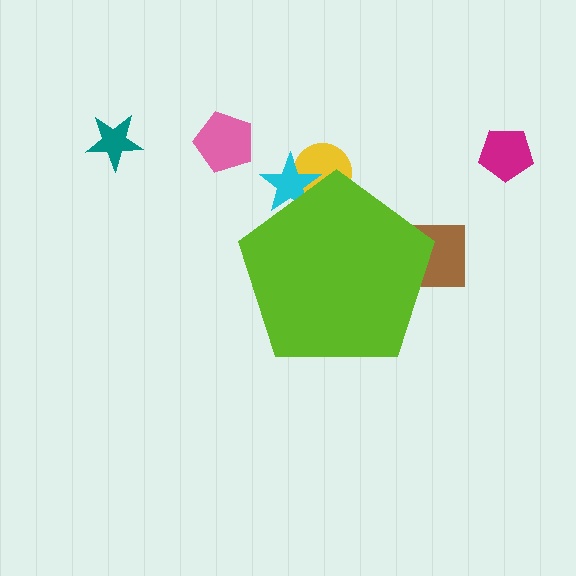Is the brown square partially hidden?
Yes, the brown square is partially hidden behind the lime pentagon.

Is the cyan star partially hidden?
Yes, the cyan star is partially hidden behind the lime pentagon.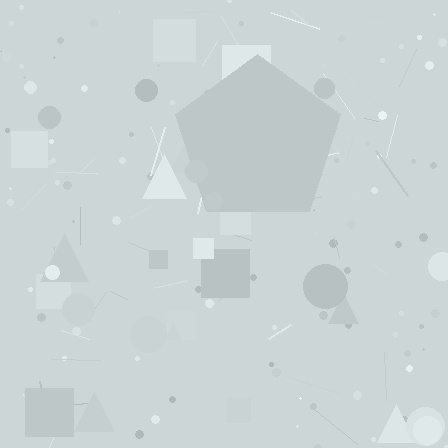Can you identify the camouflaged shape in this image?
The camouflaged shape is a pentagon.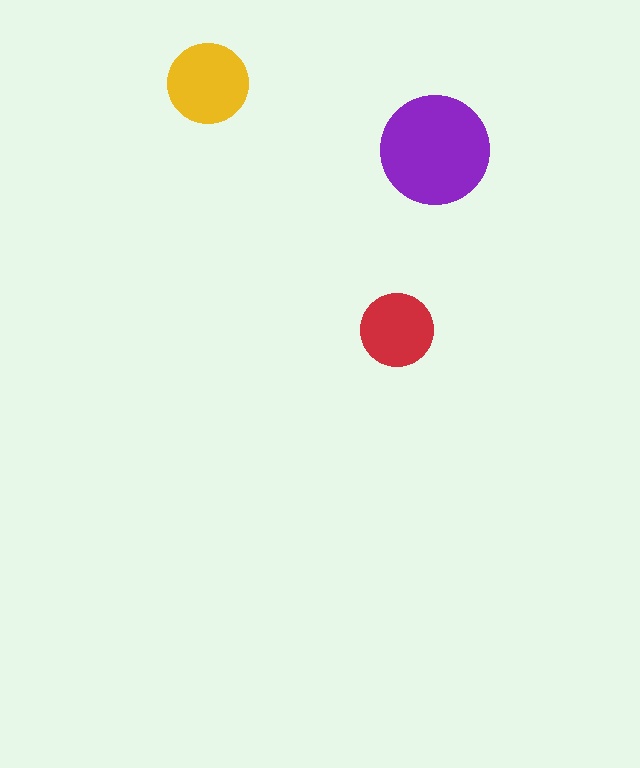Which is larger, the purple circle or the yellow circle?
The purple one.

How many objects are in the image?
There are 3 objects in the image.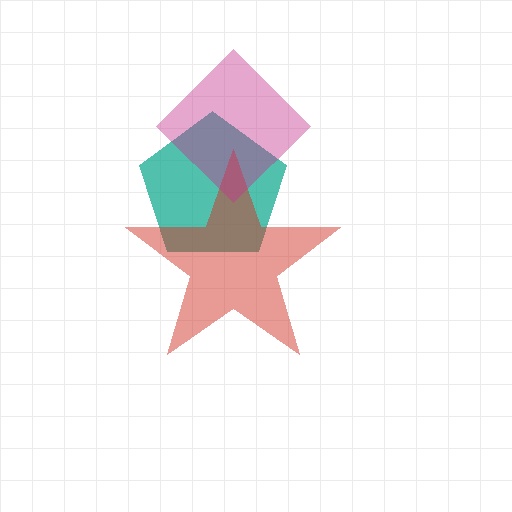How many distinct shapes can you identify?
There are 3 distinct shapes: a teal pentagon, a red star, a magenta diamond.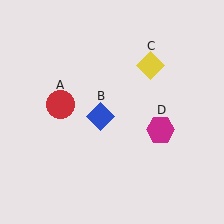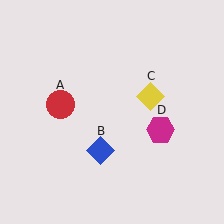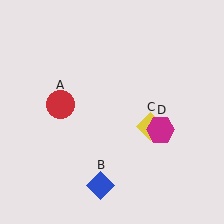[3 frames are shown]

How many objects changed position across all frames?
2 objects changed position: blue diamond (object B), yellow diamond (object C).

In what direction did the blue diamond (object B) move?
The blue diamond (object B) moved down.